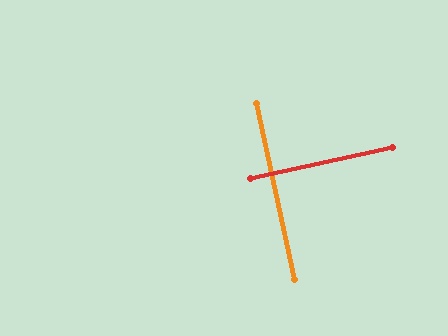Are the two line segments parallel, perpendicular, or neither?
Perpendicular — they meet at approximately 90°.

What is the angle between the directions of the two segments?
Approximately 90 degrees.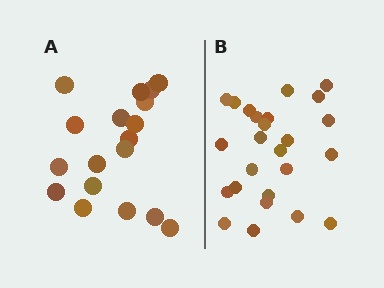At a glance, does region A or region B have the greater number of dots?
Region B (the right region) has more dots.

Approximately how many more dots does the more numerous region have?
Region B has roughly 8 or so more dots than region A.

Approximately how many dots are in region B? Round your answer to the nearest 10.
About 20 dots. (The exact count is 25, which rounds to 20.)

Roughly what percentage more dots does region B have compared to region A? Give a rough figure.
About 40% more.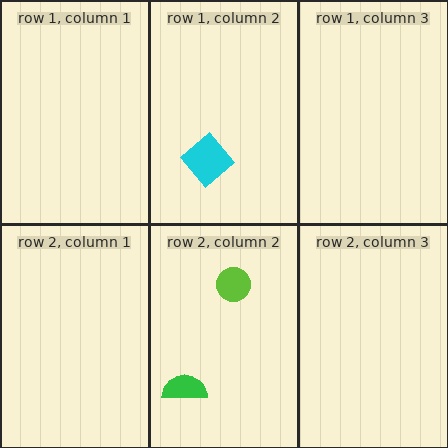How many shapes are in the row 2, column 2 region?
2.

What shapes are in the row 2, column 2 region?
The green semicircle, the lime circle.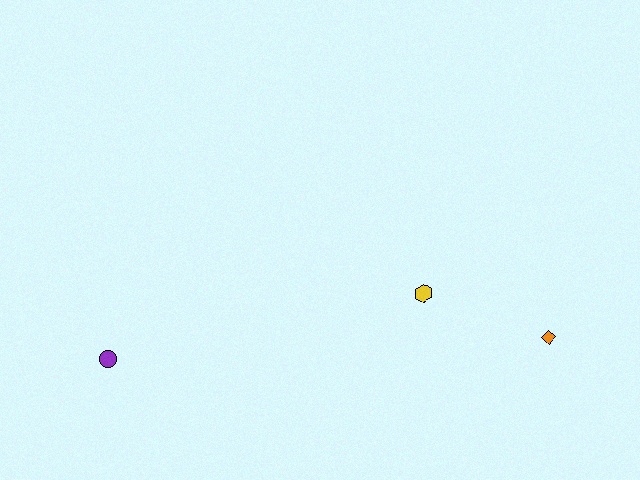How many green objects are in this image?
There are no green objects.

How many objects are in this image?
There are 3 objects.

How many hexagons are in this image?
There is 1 hexagon.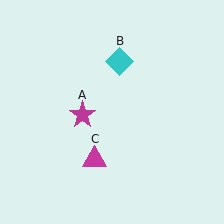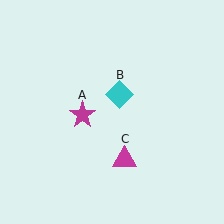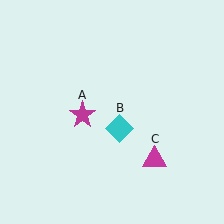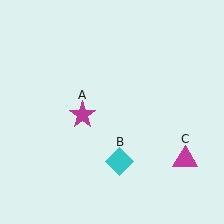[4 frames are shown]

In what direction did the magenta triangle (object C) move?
The magenta triangle (object C) moved right.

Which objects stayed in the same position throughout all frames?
Magenta star (object A) remained stationary.